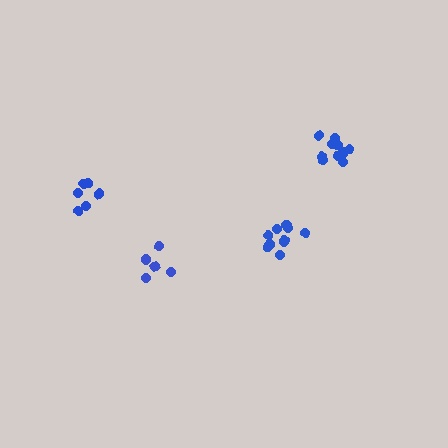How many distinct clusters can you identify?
There are 4 distinct clusters.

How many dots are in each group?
Group 1: 10 dots, Group 2: 7 dots, Group 3: 11 dots, Group 4: 6 dots (34 total).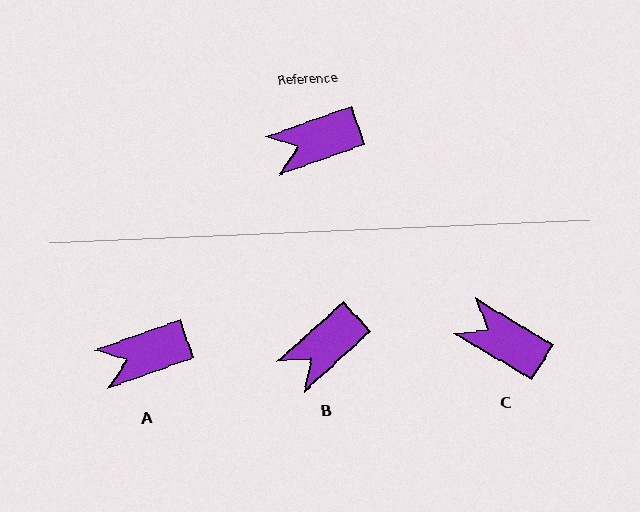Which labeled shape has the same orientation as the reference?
A.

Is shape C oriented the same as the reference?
No, it is off by about 50 degrees.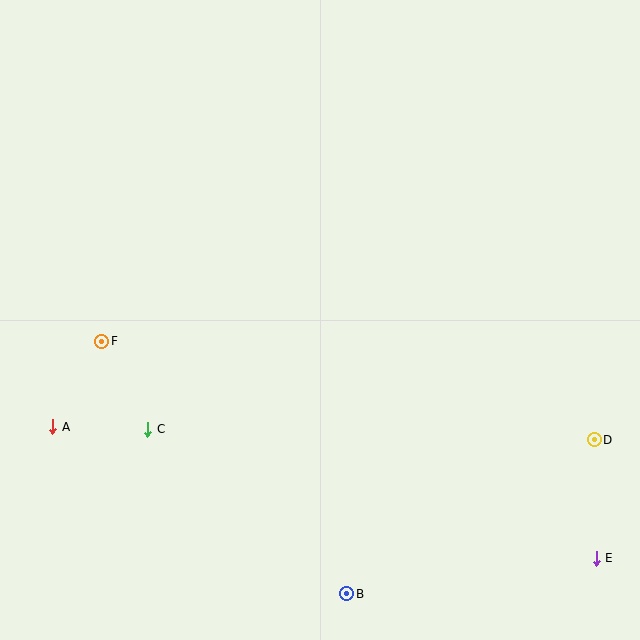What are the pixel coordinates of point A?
Point A is at (53, 427).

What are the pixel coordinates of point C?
Point C is at (148, 429).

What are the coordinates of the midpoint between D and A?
The midpoint between D and A is at (323, 433).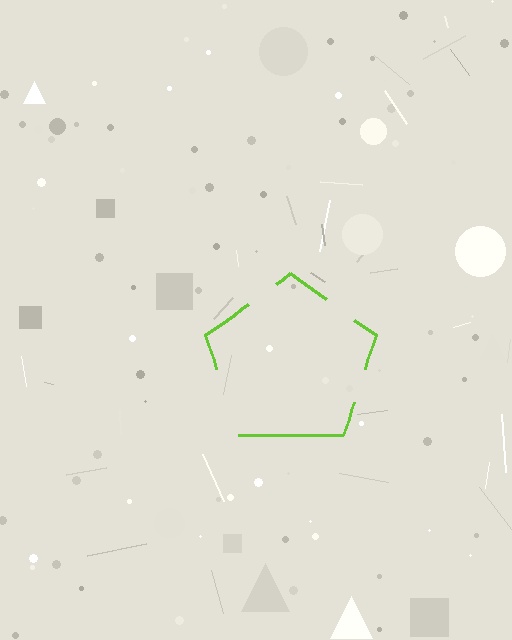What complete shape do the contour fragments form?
The contour fragments form a pentagon.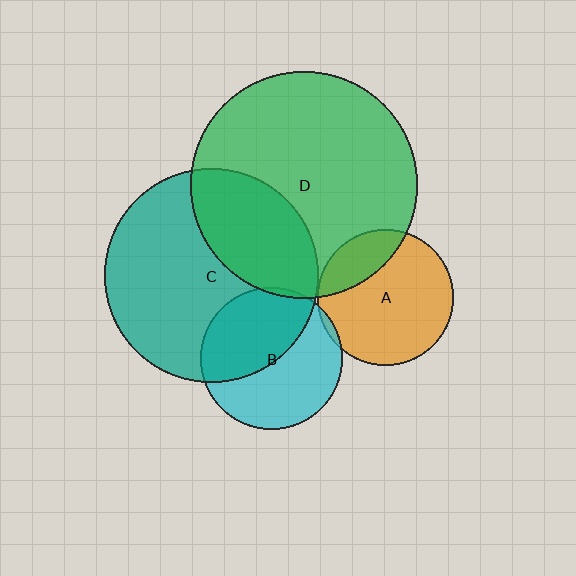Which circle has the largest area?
Circle D (green).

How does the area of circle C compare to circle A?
Approximately 2.5 times.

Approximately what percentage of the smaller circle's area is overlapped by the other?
Approximately 20%.